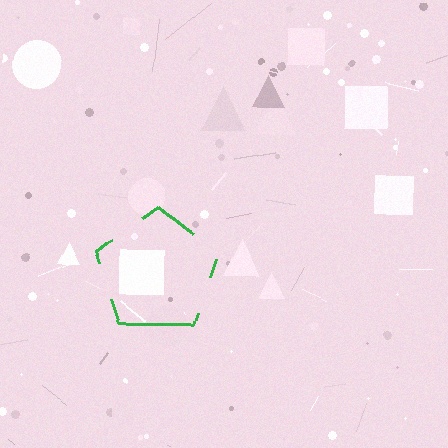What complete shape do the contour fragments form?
The contour fragments form a pentagon.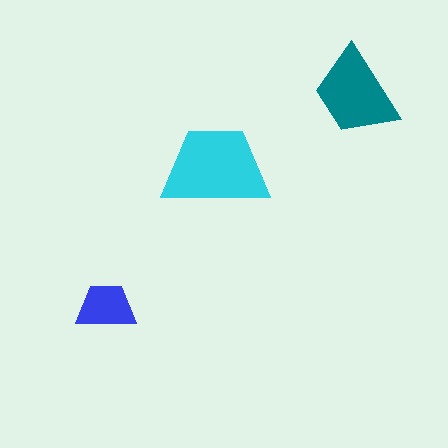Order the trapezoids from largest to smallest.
the cyan one, the teal one, the blue one.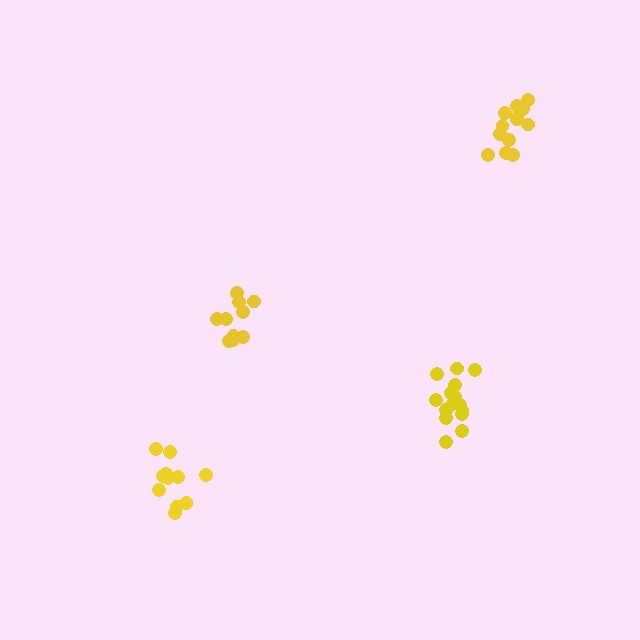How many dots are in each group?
Group 1: 16 dots, Group 2: 13 dots, Group 3: 10 dots, Group 4: 11 dots (50 total).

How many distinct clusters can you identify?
There are 4 distinct clusters.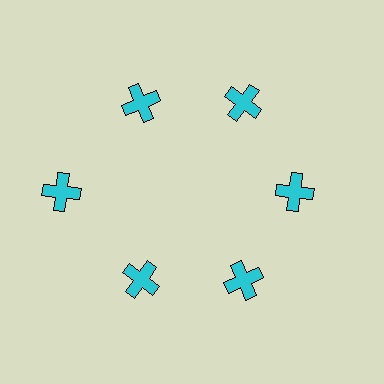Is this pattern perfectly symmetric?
No. The 6 cyan crosses are arranged in a ring, but one element near the 9 o'clock position is pushed outward from the center, breaking the 6-fold rotational symmetry.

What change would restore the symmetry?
The symmetry would be restored by moving it inward, back onto the ring so that all 6 crosses sit at equal angles and equal distance from the center.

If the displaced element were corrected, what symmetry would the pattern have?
It would have 6-fold rotational symmetry — the pattern would map onto itself every 60 degrees.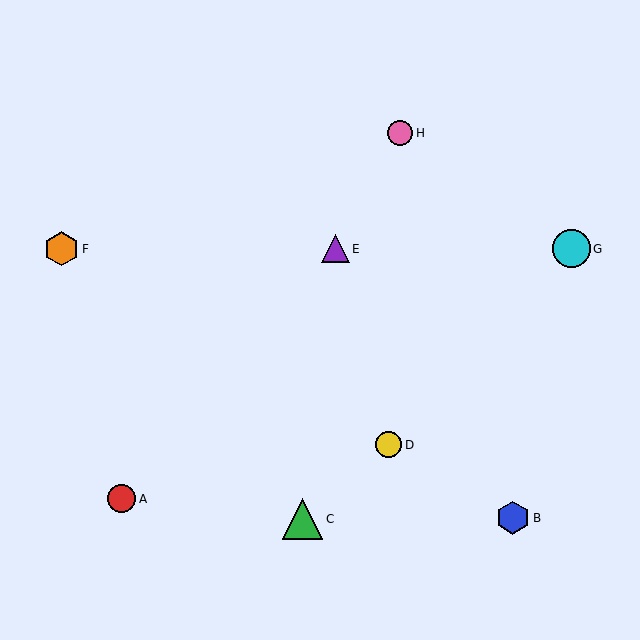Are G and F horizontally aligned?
Yes, both are at y≈249.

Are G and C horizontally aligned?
No, G is at y≈249 and C is at y≈519.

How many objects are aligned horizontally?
3 objects (E, F, G) are aligned horizontally.